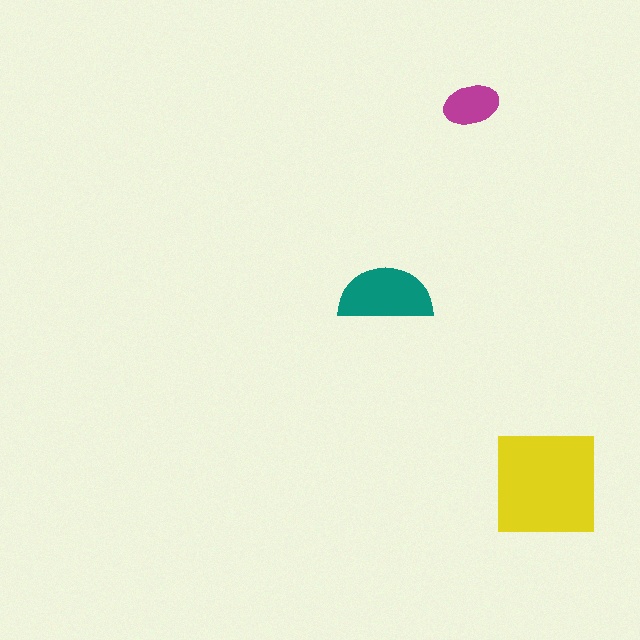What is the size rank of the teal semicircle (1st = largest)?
2nd.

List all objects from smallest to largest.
The magenta ellipse, the teal semicircle, the yellow square.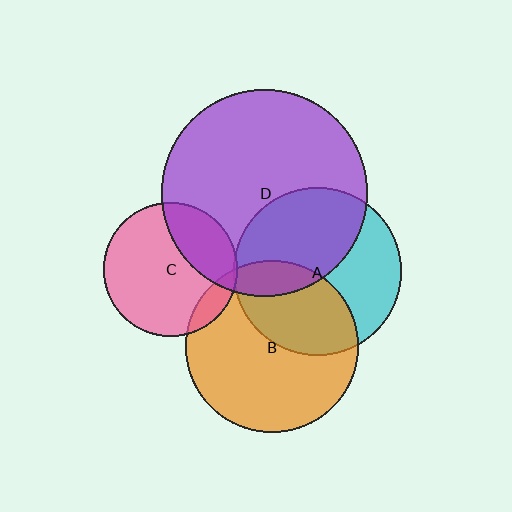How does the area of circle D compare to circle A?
Approximately 1.5 times.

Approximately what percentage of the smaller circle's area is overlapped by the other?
Approximately 10%.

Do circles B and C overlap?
Yes.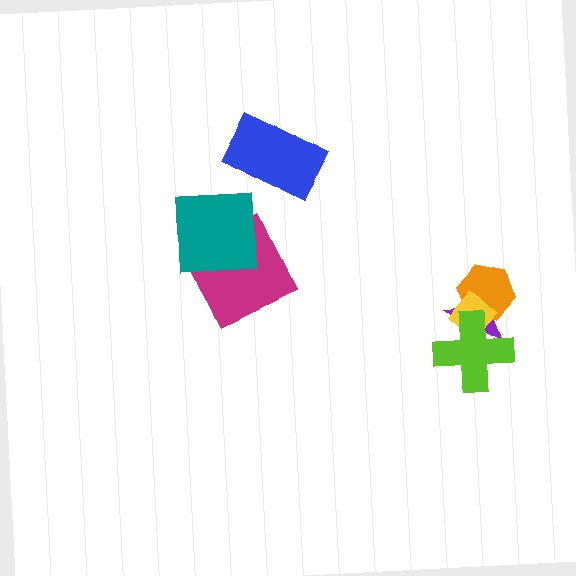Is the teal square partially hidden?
No, no other shape covers it.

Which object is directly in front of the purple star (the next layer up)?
The orange hexagon is directly in front of the purple star.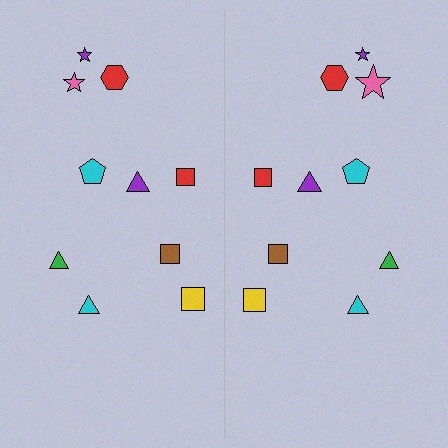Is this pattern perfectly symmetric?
No, the pattern is not perfectly symmetric. The pink star on the right side has a different size than its mirror counterpart.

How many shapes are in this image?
There are 20 shapes in this image.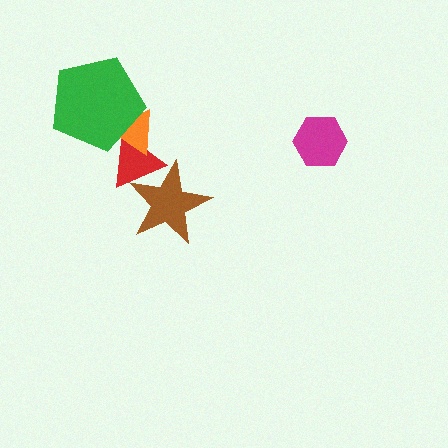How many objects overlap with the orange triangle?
2 objects overlap with the orange triangle.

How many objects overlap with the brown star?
1 object overlaps with the brown star.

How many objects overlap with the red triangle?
3 objects overlap with the red triangle.